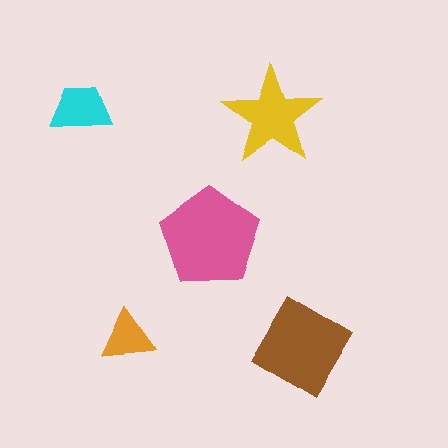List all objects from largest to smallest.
The pink pentagon, the brown diamond, the yellow star, the cyan trapezoid, the orange triangle.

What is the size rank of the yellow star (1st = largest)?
3rd.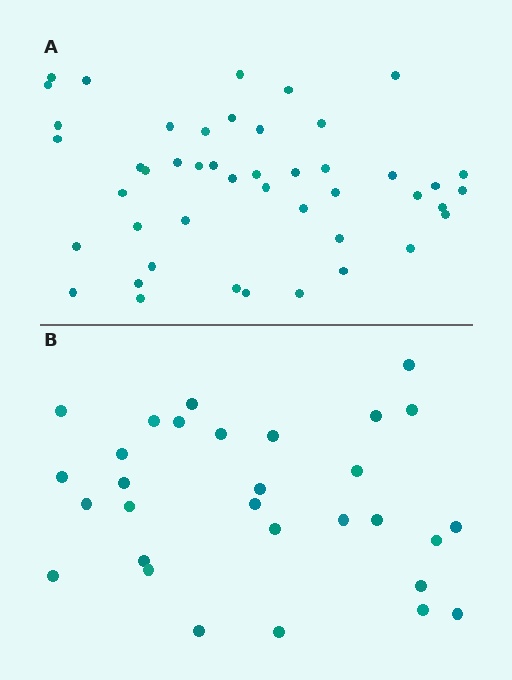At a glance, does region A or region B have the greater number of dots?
Region A (the top region) has more dots.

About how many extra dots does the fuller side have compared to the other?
Region A has approximately 15 more dots than region B.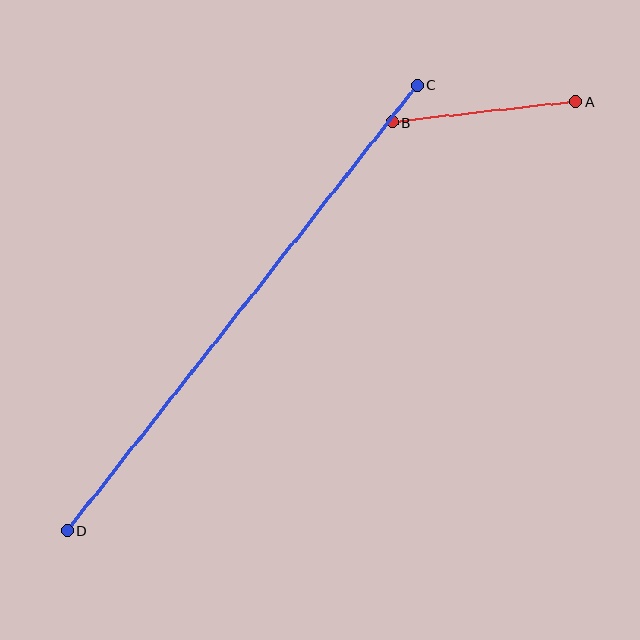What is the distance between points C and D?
The distance is approximately 567 pixels.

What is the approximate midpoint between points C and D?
The midpoint is at approximately (242, 308) pixels.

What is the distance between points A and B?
The distance is approximately 185 pixels.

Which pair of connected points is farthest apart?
Points C and D are farthest apart.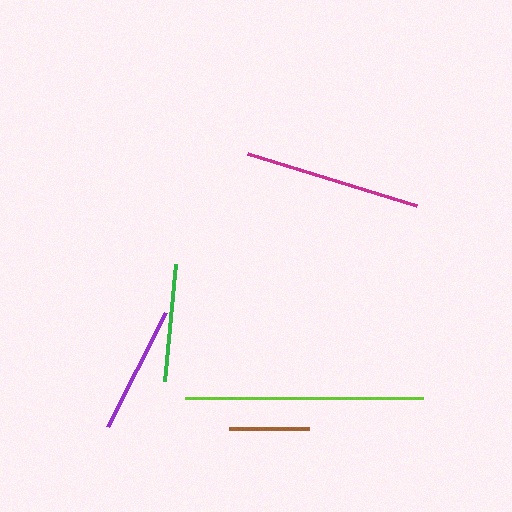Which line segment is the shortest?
The brown line is the shortest at approximately 80 pixels.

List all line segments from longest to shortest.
From longest to shortest: lime, magenta, purple, green, brown.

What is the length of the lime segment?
The lime segment is approximately 239 pixels long.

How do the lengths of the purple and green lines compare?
The purple and green lines are approximately the same length.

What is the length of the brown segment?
The brown segment is approximately 80 pixels long.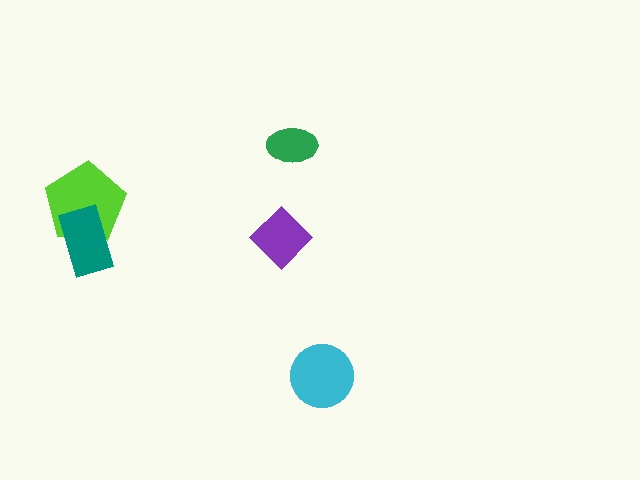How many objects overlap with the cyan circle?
0 objects overlap with the cyan circle.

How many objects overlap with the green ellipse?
0 objects overlap with the green ellipse.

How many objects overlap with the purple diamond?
0 objects overlap with the purple diamond.